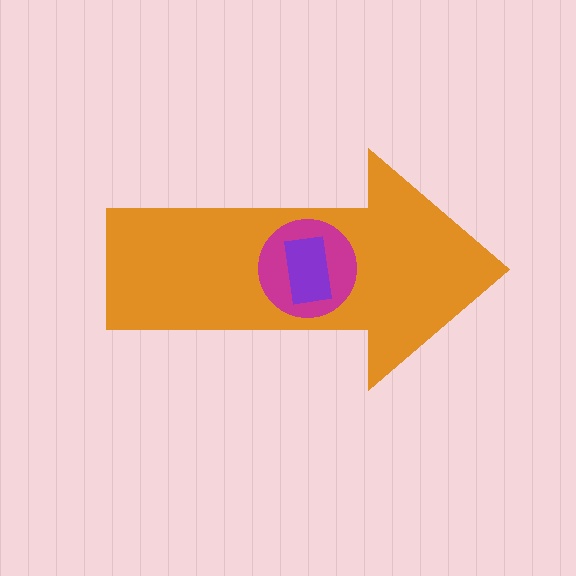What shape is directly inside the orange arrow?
The magenta circle.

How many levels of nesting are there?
3.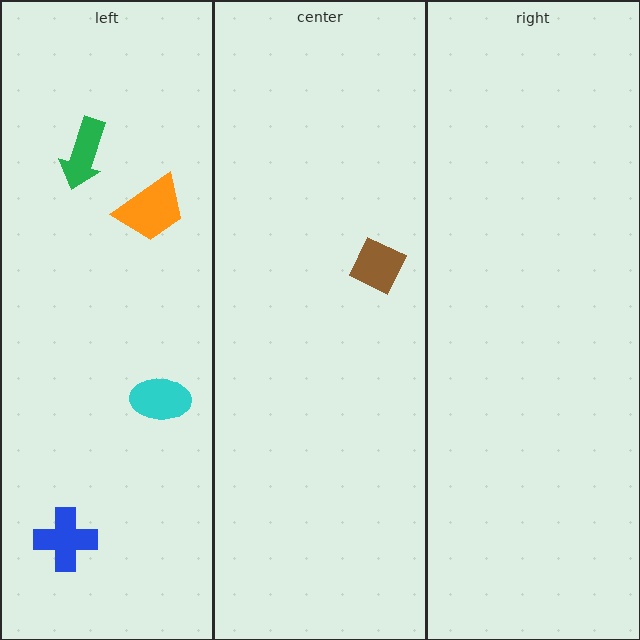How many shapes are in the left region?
4.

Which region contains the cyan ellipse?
The left region.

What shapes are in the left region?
The cyan ellipse, the blue cross, the green arrow, the orange trapezoid.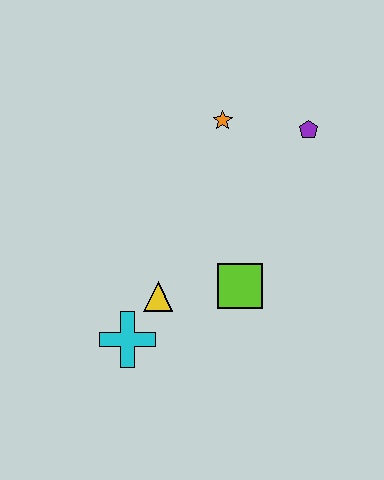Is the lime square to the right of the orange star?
Yes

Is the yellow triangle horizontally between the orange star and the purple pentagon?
No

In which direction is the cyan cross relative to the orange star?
The cyan cross is below the orange star.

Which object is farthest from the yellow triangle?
The purple pentagon is farthest from the yellow triangle.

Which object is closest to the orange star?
The purple pentagon is closest to the orange star.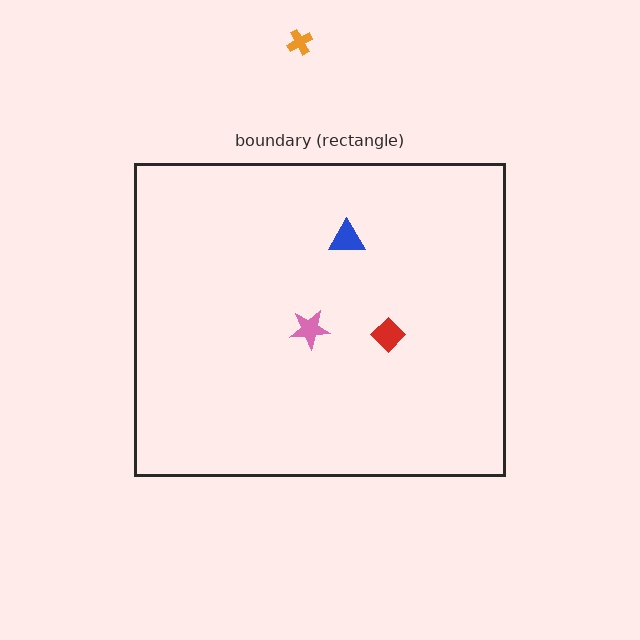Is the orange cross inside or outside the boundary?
Outside.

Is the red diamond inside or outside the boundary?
Inside.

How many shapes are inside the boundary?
3 inside, 1 outside.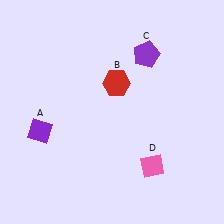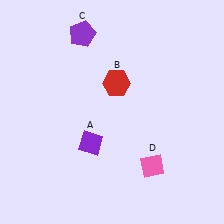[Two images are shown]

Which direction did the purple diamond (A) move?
The purple diamond (A) moved right.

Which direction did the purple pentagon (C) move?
The purple pentagon (C) moved left.